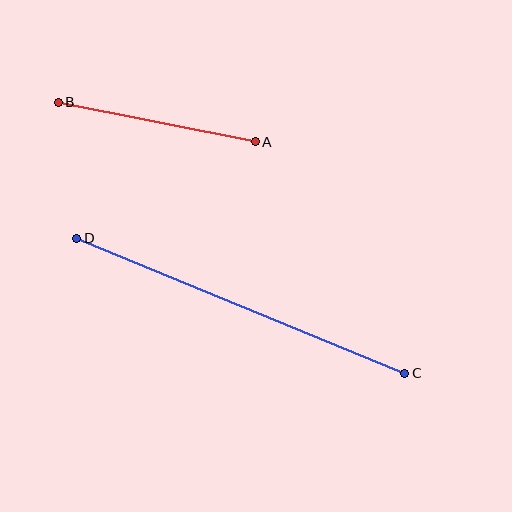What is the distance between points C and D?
The distance is approximately 355 pixels.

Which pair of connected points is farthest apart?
Points C and D are farthest apart.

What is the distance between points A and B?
The distance is approximately 201 pixels.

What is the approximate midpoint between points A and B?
The midpoint is at approximately (157, 122) pixels.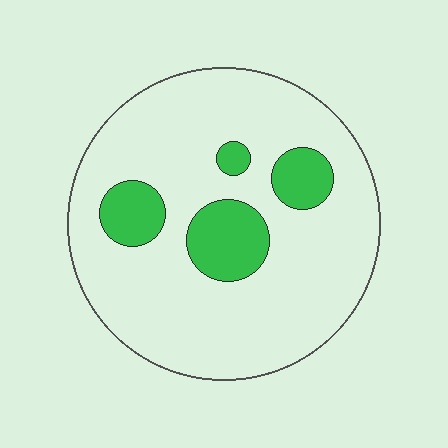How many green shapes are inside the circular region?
4.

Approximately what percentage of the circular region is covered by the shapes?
Approximately 15%.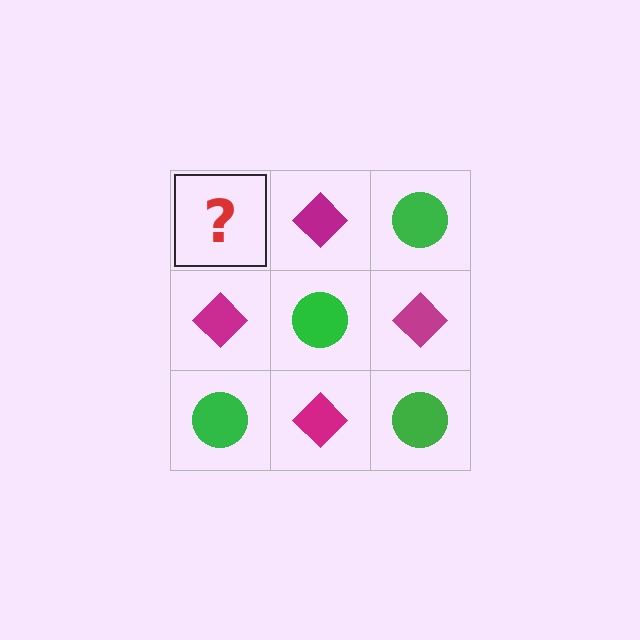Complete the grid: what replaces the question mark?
The question mark should be replaced with a green circle.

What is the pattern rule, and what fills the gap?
The rule is that it alternates green circle and magenta diamond in a checkerboard pattern. The gap should be filled with a green circle.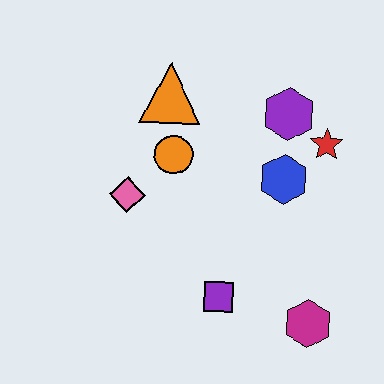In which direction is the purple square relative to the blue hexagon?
The purple square is below the blue hexagon.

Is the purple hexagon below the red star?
No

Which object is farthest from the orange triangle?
The magenta hexagon is farthest from the orange triangle.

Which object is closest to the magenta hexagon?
The purple square is closest to the magenta hexagon.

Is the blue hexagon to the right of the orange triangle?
Yes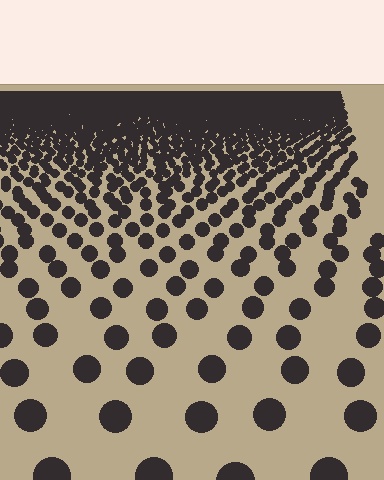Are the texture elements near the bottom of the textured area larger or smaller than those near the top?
Larger. Near the bottom, elements are closer to the viewer and appear at a bigger on-screen size.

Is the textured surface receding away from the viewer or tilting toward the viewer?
The surface is receding away from the viewer. Texture elements get smaller and denser toward the top.